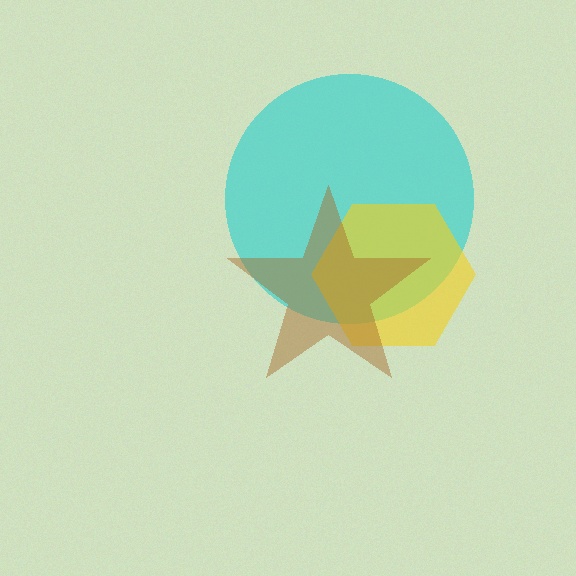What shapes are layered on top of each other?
The layered shapes are: a cyan circle, a yellow hexagon, a brown star.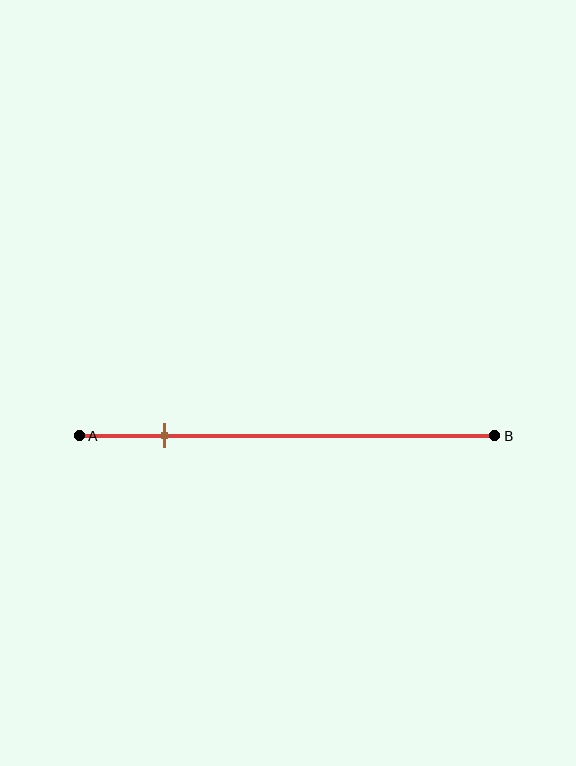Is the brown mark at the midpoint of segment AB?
No, the mark is at about 20% from A, not at the 50% midpoint.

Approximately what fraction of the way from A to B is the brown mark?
The brown mark is approximately 20% of the way from A to B.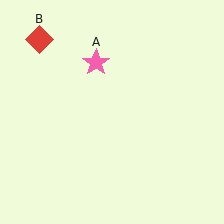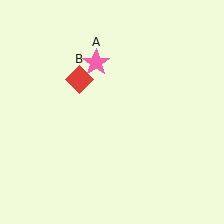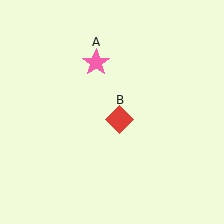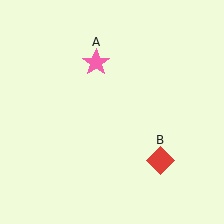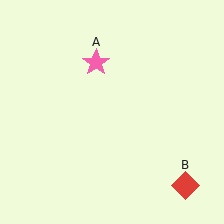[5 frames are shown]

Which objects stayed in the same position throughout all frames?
Pink star (object A) remained stationary.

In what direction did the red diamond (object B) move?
The red diamond (object B) moved down and to the right.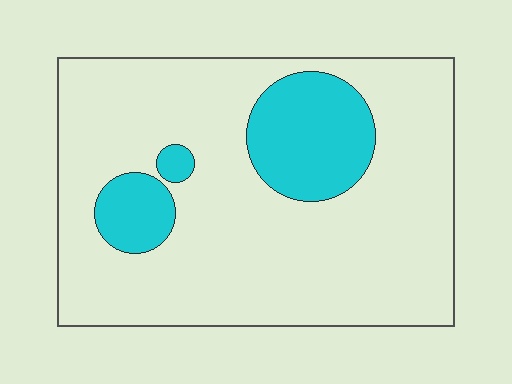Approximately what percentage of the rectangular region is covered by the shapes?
Approximately 20%.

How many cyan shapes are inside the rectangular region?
3.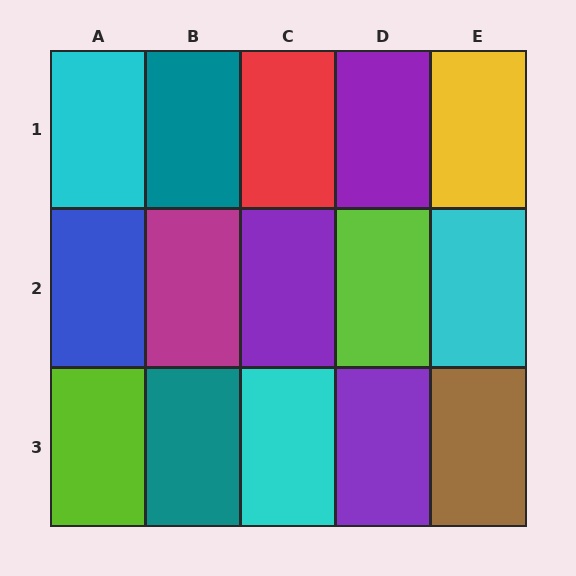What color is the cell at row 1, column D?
Purple.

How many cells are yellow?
1 cell is yellow.